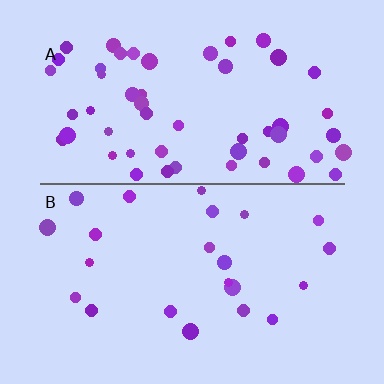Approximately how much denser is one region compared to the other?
Approximately 2.4× — region A over region B.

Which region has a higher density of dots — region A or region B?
A (the top).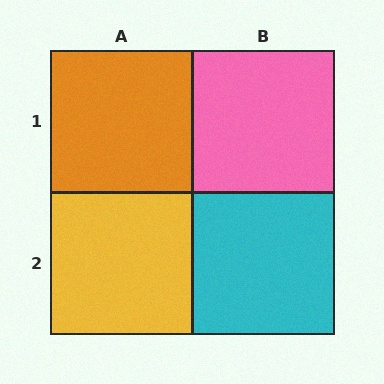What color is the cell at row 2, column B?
Cyan.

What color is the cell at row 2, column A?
Yellow.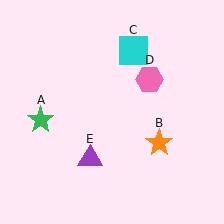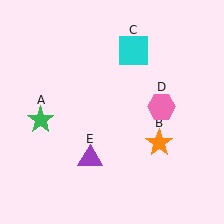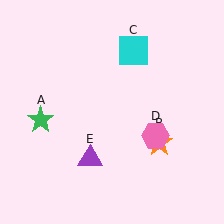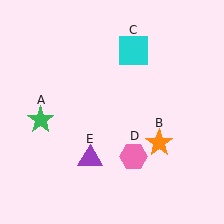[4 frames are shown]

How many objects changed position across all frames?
1 object changed position: pink hexagon (object D).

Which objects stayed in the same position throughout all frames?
Green star (object A) and orange star (object B) and cyan square (object C) and purple triangle (object E) remained stationary.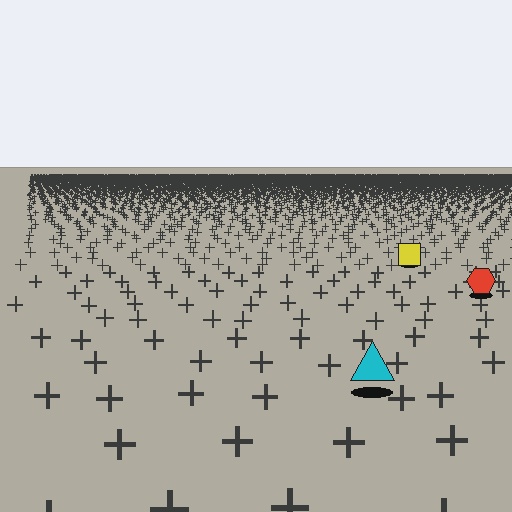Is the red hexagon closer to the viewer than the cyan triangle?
No. The cyan triangle is closer — you can tell from the texture gradient: the ground texture is coarser near it.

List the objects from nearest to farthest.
From nearest to farthest: the cyan triangle, the red hexagon, the yellow square.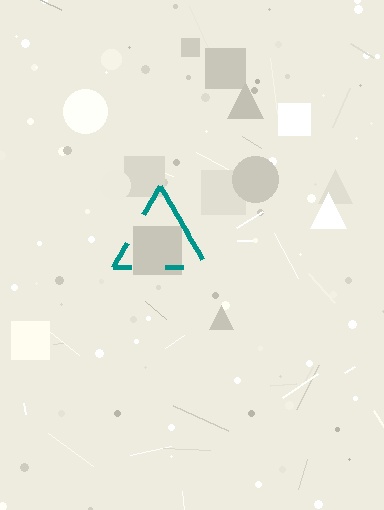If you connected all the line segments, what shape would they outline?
They would outline a triangle.